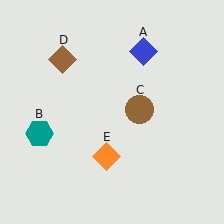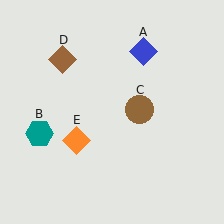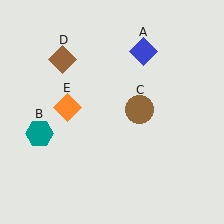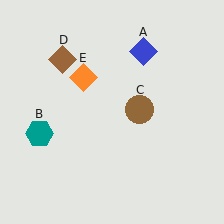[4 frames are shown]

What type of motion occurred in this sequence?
The orange diamond (object E) rotated clockwise around the center of the scene.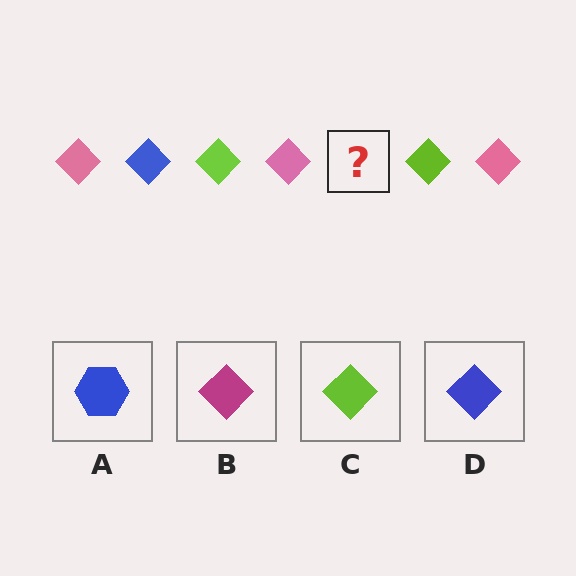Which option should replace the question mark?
Option D.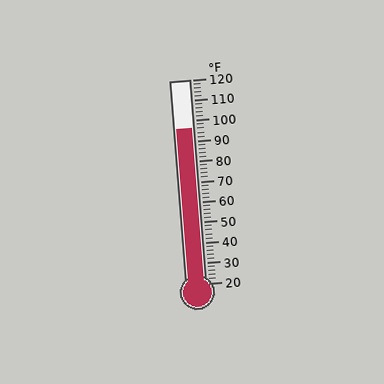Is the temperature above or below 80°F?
The temperature is above 80°F.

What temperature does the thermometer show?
The thermometer shows approximately 96°F.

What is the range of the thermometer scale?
The thermometer scale ranges from 20°F to 120°F.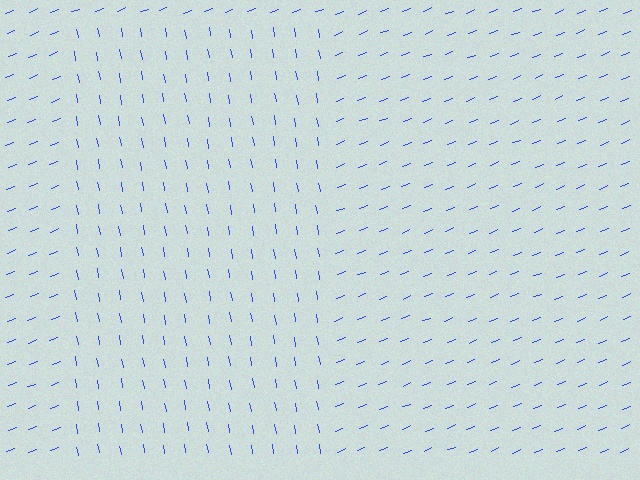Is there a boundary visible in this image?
Yes, there is a texture boundary formed by a change in line orientation.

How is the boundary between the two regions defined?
The boundary is defined purely by a change in line orientation (approximately 78 degrees difference). All lines are the same color and thickness.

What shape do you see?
I see a rectangle.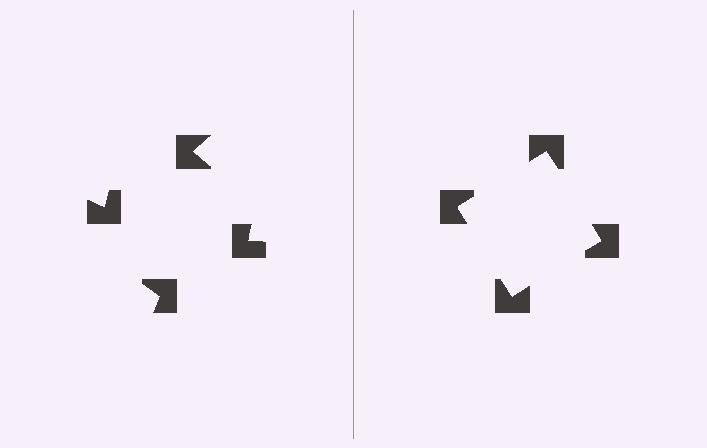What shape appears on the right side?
An illusory square.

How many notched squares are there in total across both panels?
8 — 4 on each side.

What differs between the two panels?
The notched squares are positioned identically on both sides; only the wedge orientations differ. On the right they align to a square; on the left they are misaligned.